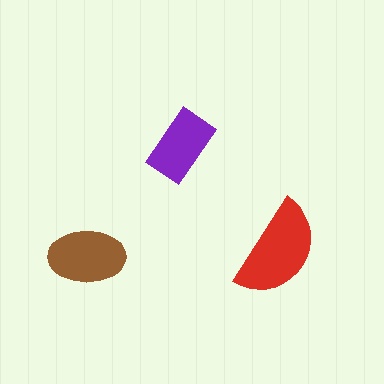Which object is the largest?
The red semicircle.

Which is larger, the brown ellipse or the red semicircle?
The red semicircle.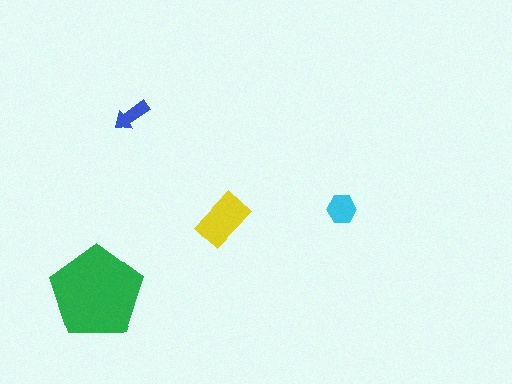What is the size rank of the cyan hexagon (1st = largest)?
3rd.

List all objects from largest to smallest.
The green pentagon, the yellow rectangle, the cyan hexagon, the blue arrow.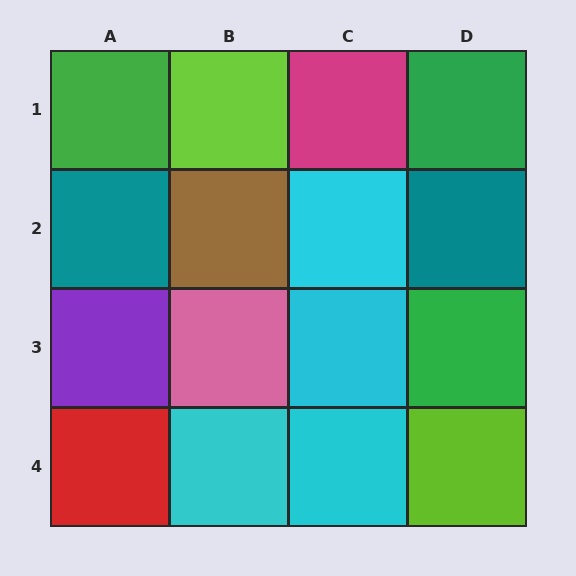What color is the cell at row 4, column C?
Cyan.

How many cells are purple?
1 cell is purple.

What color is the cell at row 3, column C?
Cyan.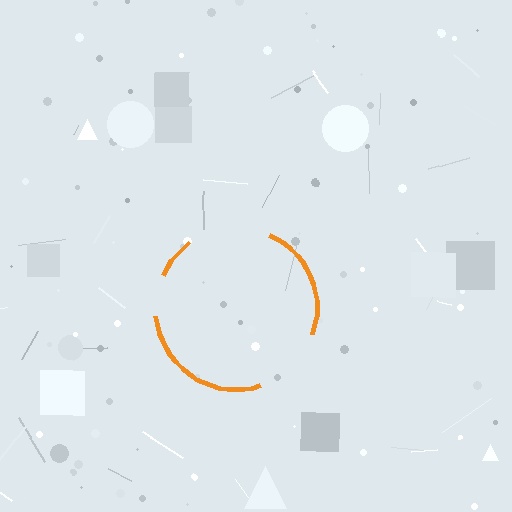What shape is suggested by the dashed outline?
The dashed outline suggests a circle.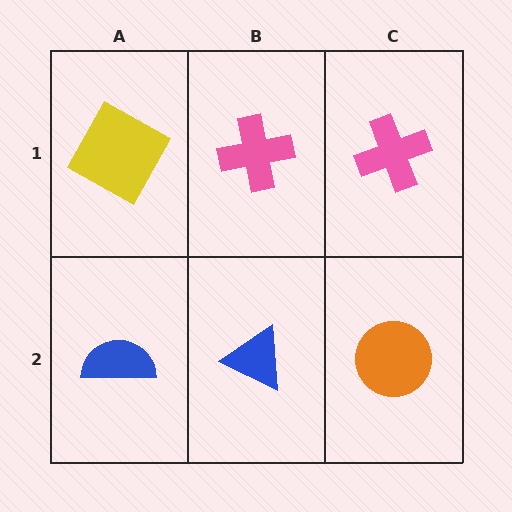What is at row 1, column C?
A pink cross.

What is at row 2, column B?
A blue triangle.